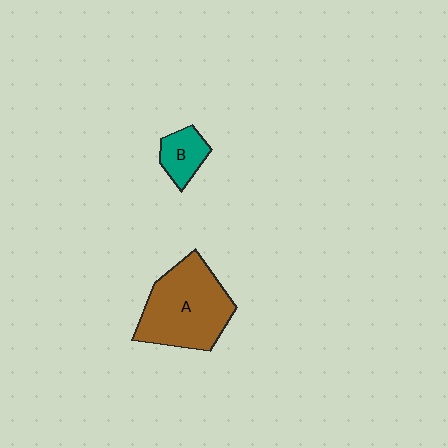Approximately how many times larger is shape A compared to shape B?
Approximately 3.1 times.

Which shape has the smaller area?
Shape B (teal).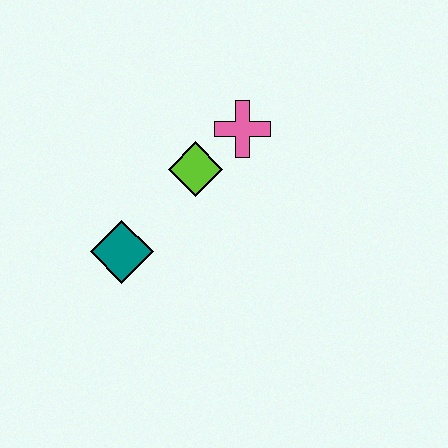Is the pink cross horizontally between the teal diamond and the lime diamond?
No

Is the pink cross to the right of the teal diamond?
Yes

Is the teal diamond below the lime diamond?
Yes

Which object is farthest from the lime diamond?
The teal diamond is farthest from the lime diamond.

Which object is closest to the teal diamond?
The lime diamond is closest to the teal diamond.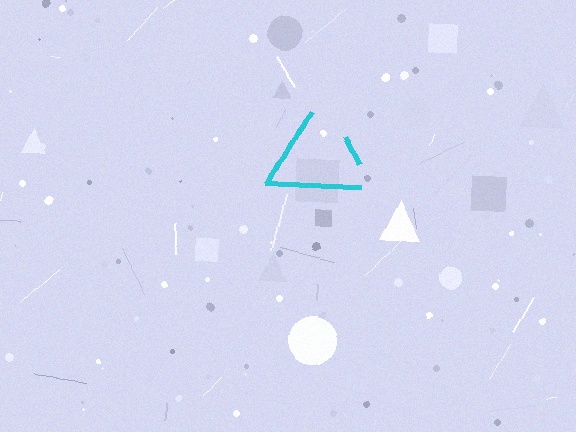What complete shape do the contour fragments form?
The contour fragments form a triangle.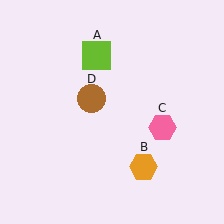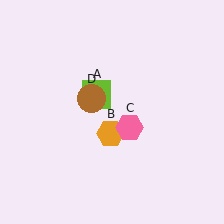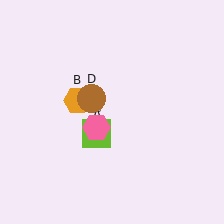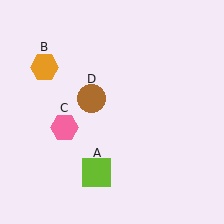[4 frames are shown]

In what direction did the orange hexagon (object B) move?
The orange hexagon (object B) moved up and to the left.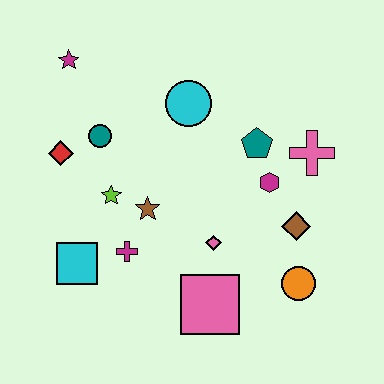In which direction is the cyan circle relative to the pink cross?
The cyan circle is to the left of the pink cross.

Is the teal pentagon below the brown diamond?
No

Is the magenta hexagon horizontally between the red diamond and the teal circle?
No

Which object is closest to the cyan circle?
The teal pentagon is closest to the cyan circle.